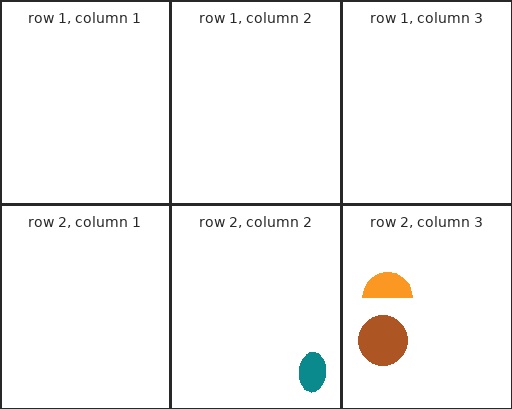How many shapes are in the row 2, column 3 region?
2.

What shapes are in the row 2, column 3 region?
The brown circle, the orange semicircle.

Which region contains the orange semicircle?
The row 2, column 3 region.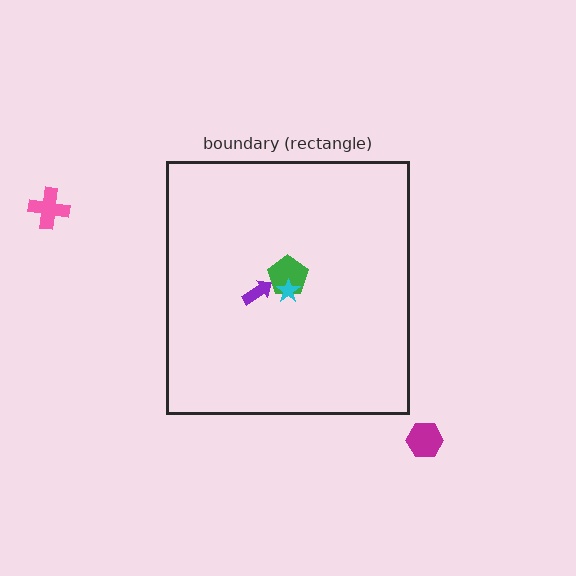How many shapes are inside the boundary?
3 inside, 2 outside.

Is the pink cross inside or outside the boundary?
Outside.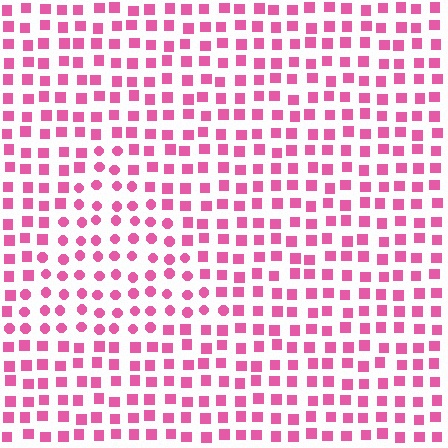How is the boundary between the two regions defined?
The boundary is defined by a change in element shape: circles inside vs. squares outside. All elements share the same color and spacing.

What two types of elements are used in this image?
The image uses circles inside the triangle region and squares outside it.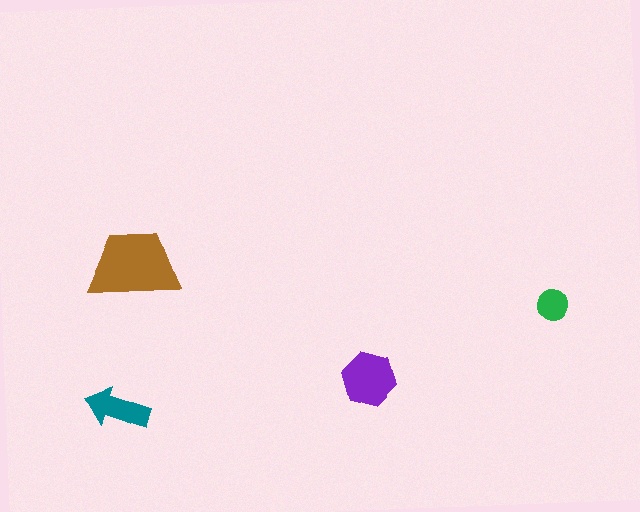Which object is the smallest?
The green circle.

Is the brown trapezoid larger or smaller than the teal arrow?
Larger.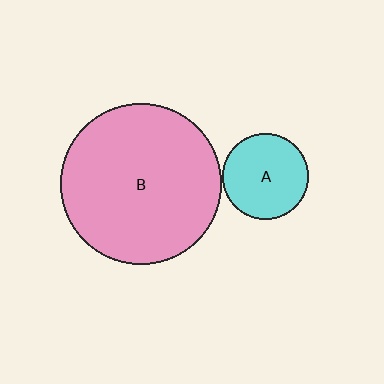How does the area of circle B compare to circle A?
Approximately 3.5 times.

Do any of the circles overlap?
No, none of the circles overlap.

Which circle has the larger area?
Circle B (pink).